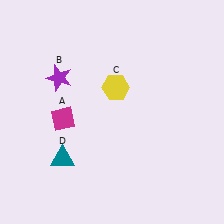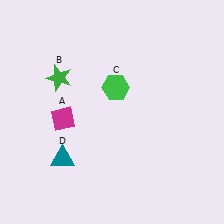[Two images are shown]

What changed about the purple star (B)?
In Image 1, B is purple. In Image 2, it changed to green.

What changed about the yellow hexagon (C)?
In Image 1, C is yellow. In Image 2, it changed to green.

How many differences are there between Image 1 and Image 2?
There are 2 differences between the two images.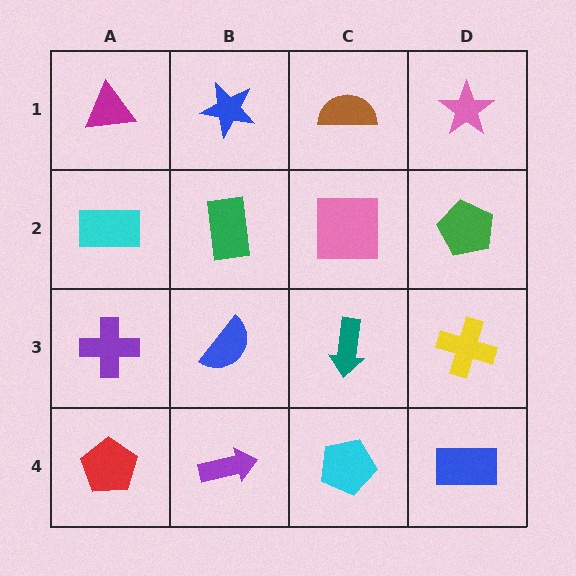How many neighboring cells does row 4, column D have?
2.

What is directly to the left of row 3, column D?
A teal arrow.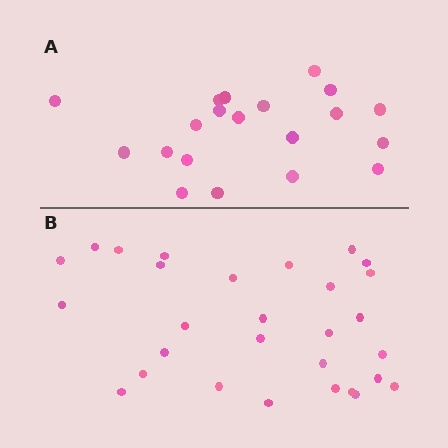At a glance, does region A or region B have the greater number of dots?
Region B (the bottom region) has more dots.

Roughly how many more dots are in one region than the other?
Region B has roughly 8 or so more dots than region A.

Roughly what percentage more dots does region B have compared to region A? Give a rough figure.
About 45% more.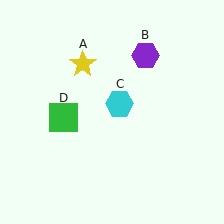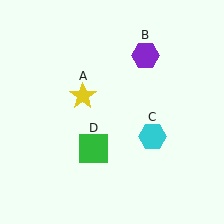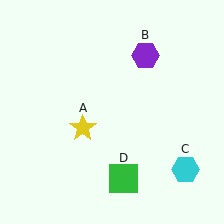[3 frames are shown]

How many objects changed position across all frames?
3 objects changed position: yellow star (object A), cyan hexagon (object C), green square (object D).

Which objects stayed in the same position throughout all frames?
Purple hexagon (object B) remained stationary.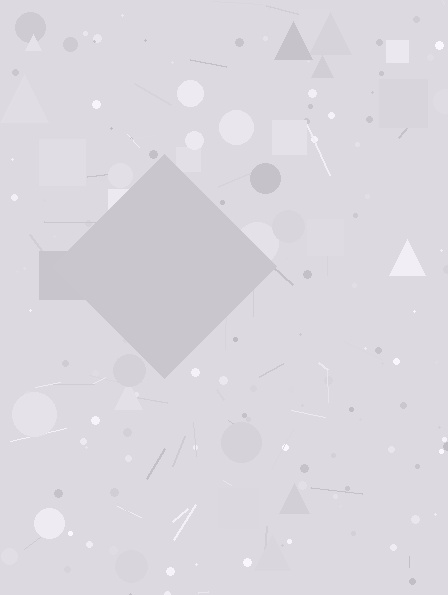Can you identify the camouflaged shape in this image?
The camouflaged shape is a diamond.